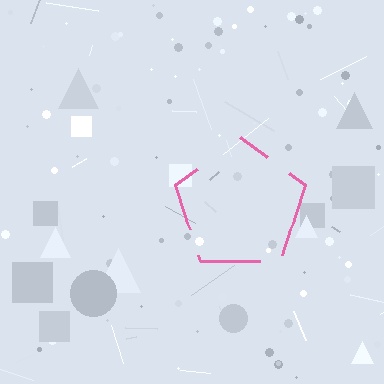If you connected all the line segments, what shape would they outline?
They would outline a pentagon.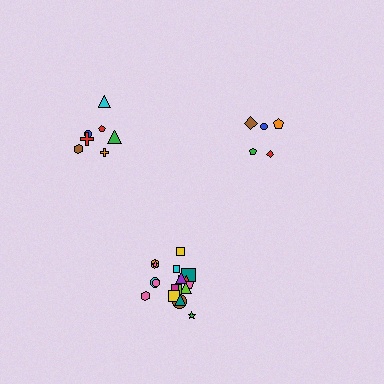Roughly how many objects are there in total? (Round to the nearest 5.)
Roughly 35 objects in total.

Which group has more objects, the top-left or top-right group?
The top-left group.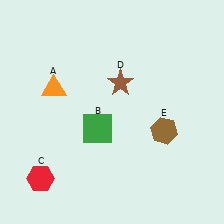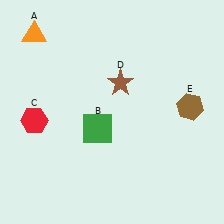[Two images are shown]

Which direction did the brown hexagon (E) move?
The brown hexagon (E) moved right.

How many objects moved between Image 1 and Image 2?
3 objects moved between the two images.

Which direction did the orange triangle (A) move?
The orange triangle (A) moved up.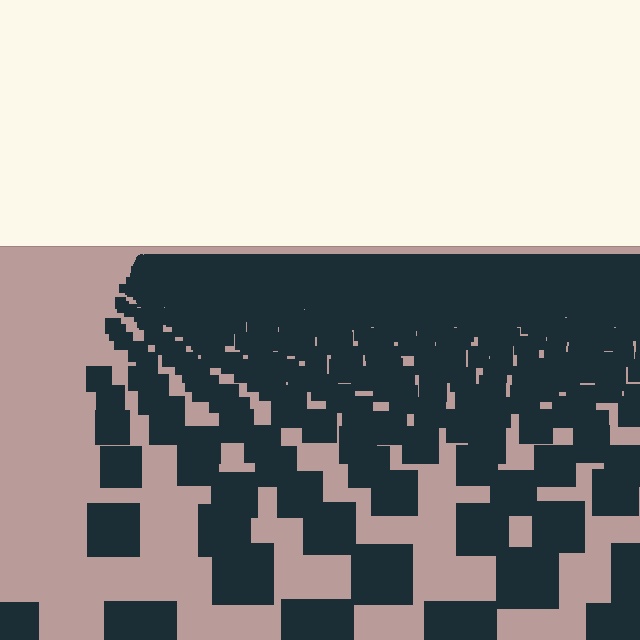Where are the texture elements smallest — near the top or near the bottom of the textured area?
Near the top.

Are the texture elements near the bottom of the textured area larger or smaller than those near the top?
Larger. Near the bottom, elements are closer to the viewer and appear at a bigger on-screen size.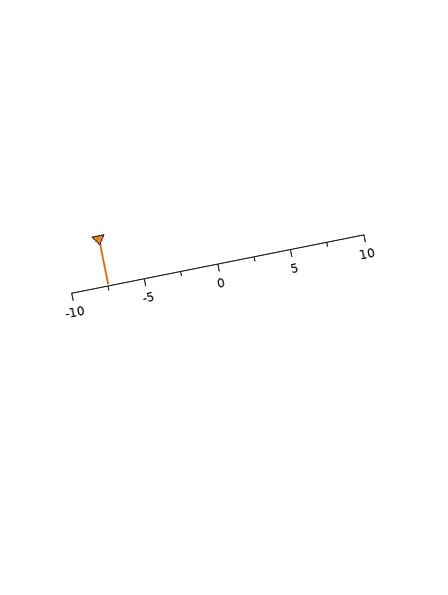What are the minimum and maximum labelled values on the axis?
The axis runs from -10 to 10.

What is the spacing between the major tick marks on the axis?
The major ticks are spaced 5 apart.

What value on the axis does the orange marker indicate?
The marker indicates approximately -7.5.